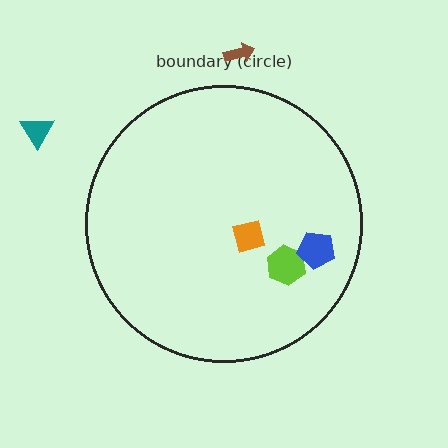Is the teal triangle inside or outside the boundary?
Outside.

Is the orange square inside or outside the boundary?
Inside.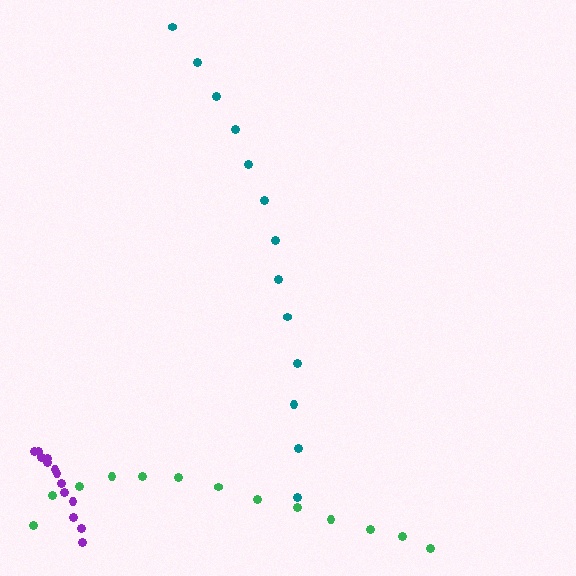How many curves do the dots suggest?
There are 3 distinct paths.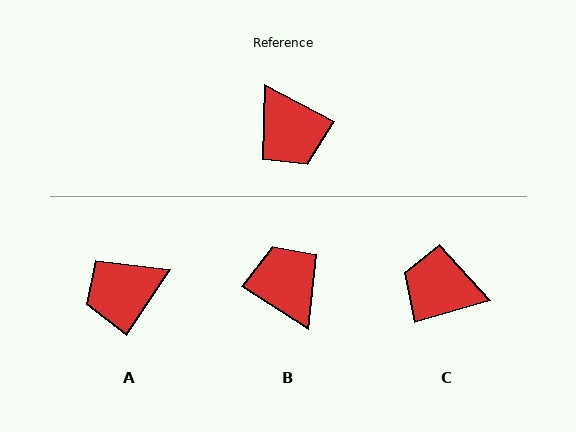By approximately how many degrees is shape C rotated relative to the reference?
Approximately 136 degrees clockwise.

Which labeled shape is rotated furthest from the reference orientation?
B, about 175 degrees away.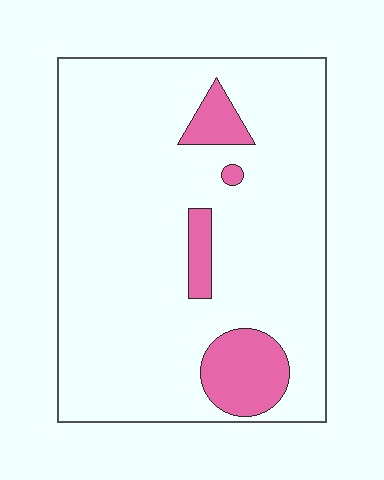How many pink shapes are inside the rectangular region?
4.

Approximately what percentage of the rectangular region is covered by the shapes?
Approximately 10%.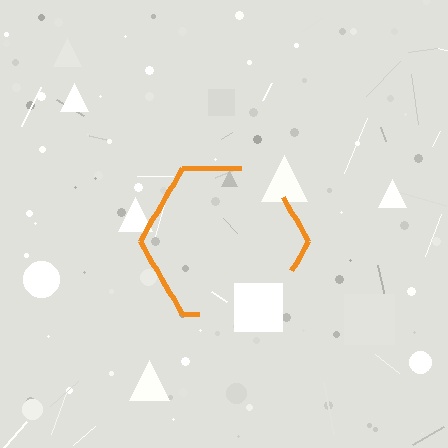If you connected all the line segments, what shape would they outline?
They would outline a hexagon.